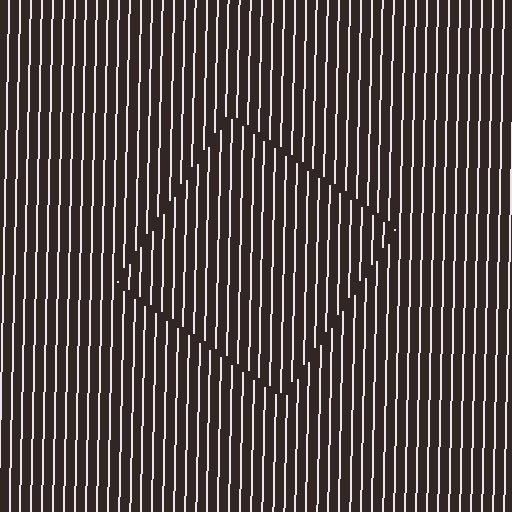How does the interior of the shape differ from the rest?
The interior of the shape contains the same grating, shifted by half a period — the contour is defined by the phase discontinuity where line-ends from the inner and outer gratings abut.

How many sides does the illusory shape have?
4 sides — the line-ends trace a square.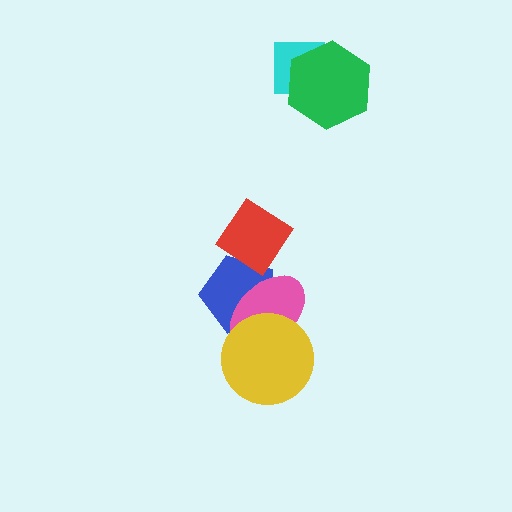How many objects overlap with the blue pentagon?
3 objects overlap with the blue pentagon.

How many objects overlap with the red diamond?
1 object overlaps with the red diamond.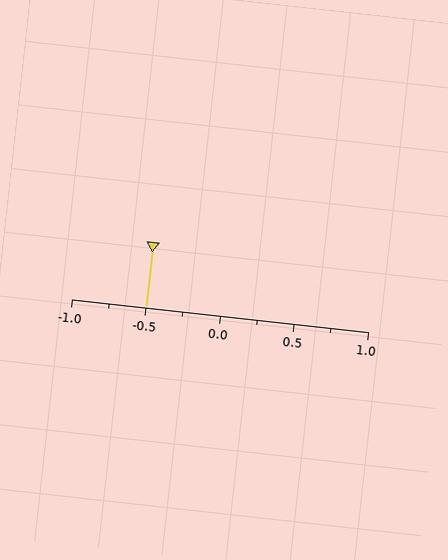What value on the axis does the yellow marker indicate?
The marker indicates approximately -0.5.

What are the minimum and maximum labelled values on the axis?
The axis runs from -1.0 to 1.0.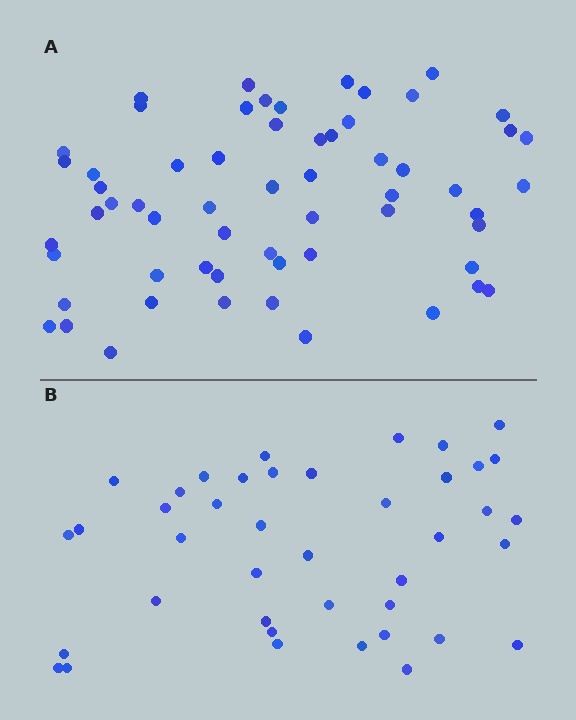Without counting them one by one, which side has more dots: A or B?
Region A (the top region) has more dots.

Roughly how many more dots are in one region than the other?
Region A has approximately 20 more dots than region B.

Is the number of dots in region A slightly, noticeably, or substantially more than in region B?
Region A has substantially more. The ratio is roughly 1.5 to 1.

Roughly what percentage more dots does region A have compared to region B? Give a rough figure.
About 45% more.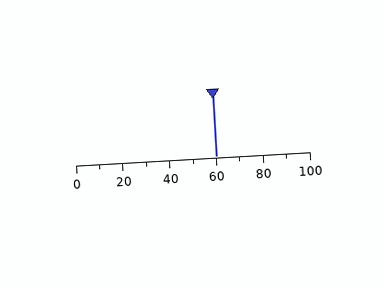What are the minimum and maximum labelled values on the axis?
The axis runs from 0 to 100.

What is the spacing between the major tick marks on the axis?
The major ticks are spaced 20 apart.